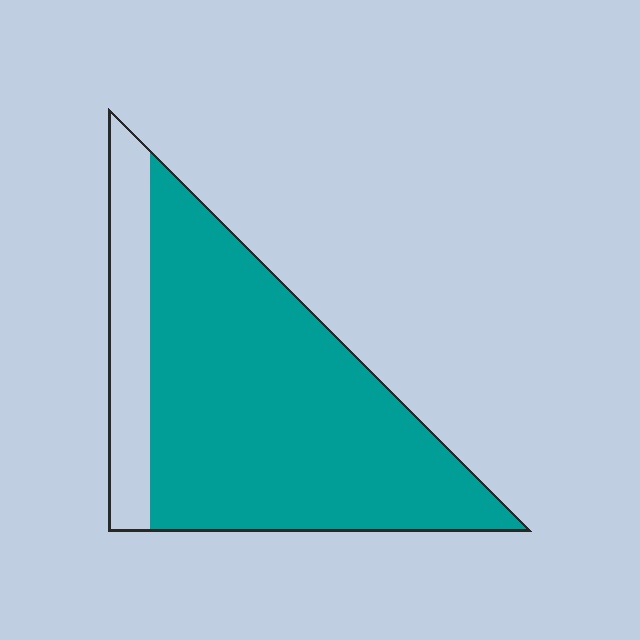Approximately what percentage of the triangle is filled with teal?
Approximately 80%.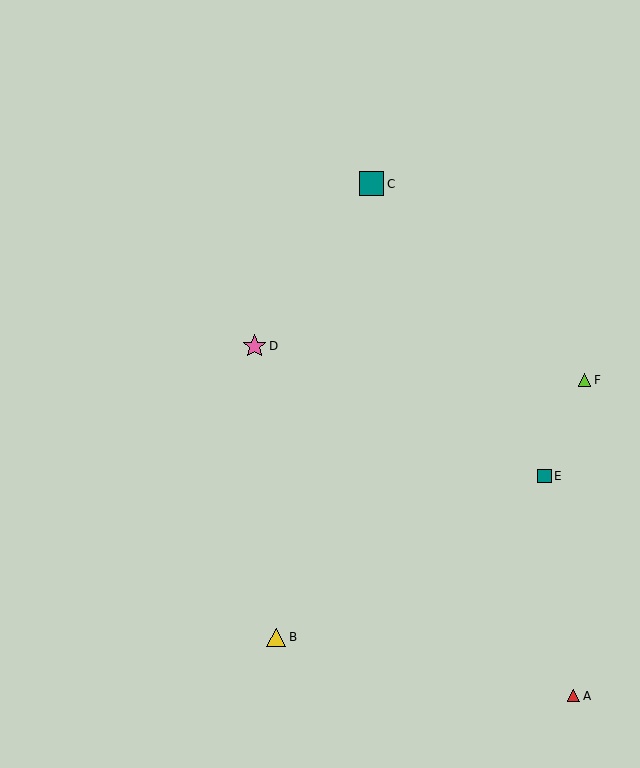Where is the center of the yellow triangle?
The center of the yellow triangle is at (276, 637).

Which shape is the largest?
The teal square (labeled C) is the largest.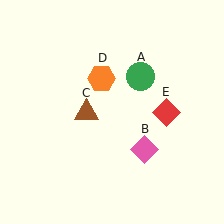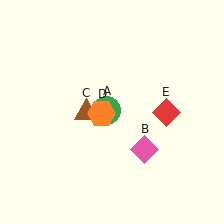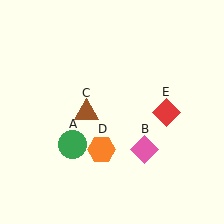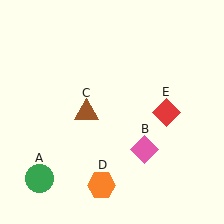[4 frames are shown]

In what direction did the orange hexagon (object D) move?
The orange hexagon (object D) moved down.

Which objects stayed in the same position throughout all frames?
Pink diamond (object B) and brown triangle (object C) and red diamond (object E) remained stationary.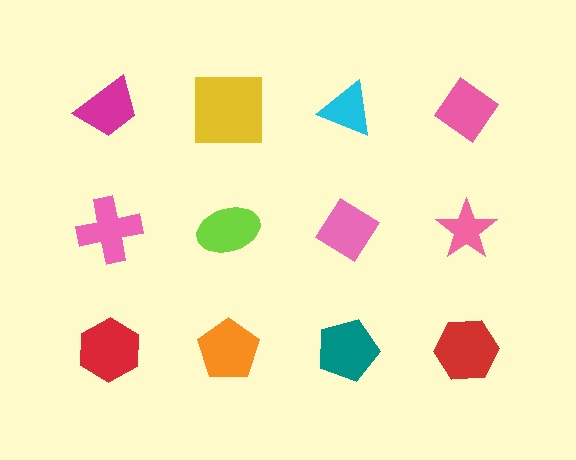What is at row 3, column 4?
A red hexagon.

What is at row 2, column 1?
A pink cross.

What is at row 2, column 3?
A pink diamond.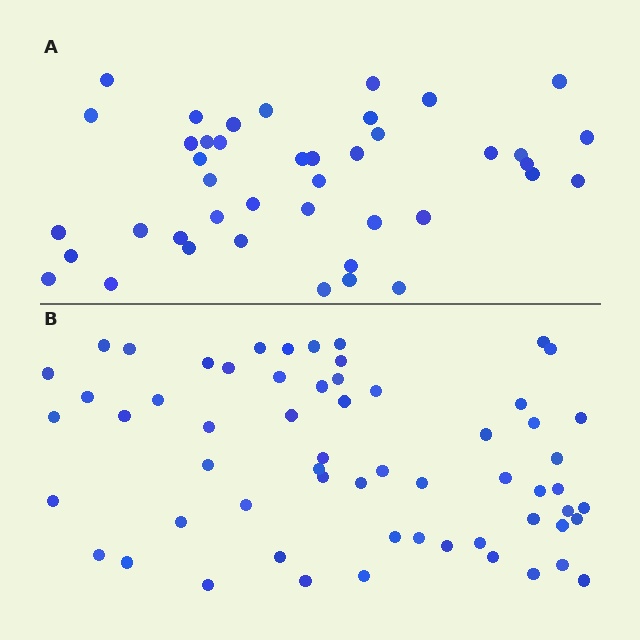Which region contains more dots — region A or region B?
Region B (the bottom region) has more dots.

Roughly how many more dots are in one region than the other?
Region B has approximately 20 more dots than region A.